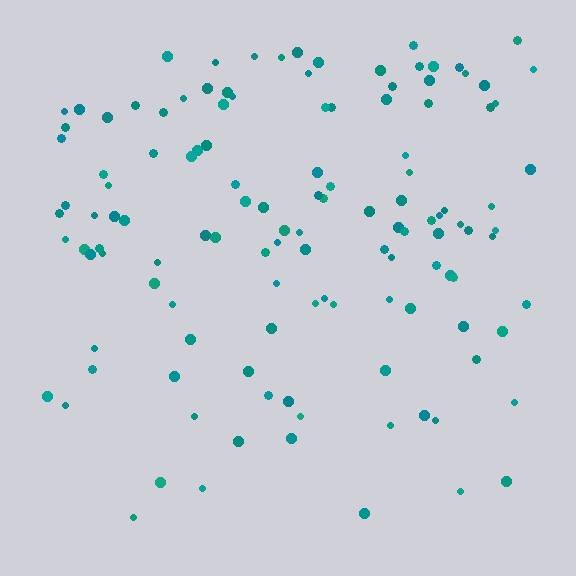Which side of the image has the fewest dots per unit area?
The bottom.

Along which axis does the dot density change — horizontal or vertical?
Vertical.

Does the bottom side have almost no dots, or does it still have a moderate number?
Still a moderate number, just noticeably fewer than the top.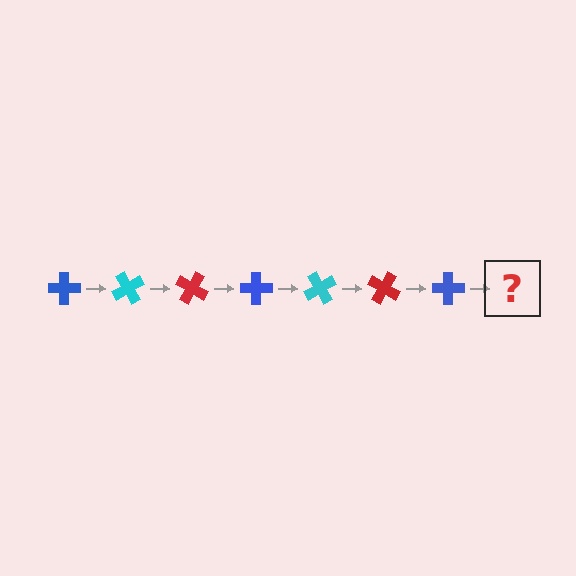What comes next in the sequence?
The next element should be a cyan cross, rotated 420 degrees from the start.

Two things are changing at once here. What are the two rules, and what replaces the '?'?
The two rules are that it rotates 60 degrees each step and the color cycles through blue, cyan, and red. The '?' should be a cyan cross, rotated 420 degrees from the start.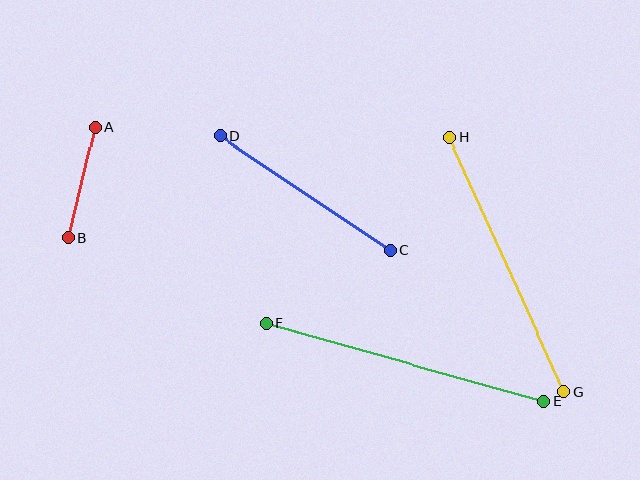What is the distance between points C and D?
The distance is approximately 206 pixels.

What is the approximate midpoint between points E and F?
The midpoint is at approximately (405, 362) pixels.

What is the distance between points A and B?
The distance is approximately 114 pixels.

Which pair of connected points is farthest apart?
Points E and F are farthest apart.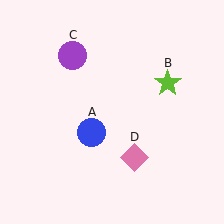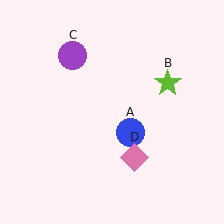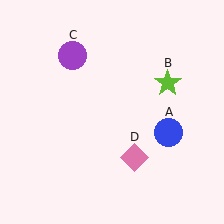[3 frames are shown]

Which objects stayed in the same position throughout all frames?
Lime star (object B) and purple circle (object C) and pink diamond (object D) remained stationary.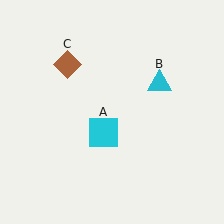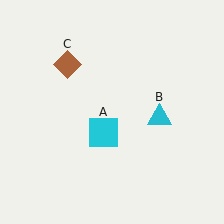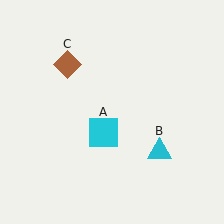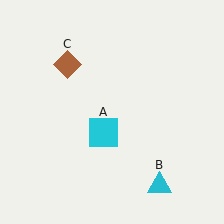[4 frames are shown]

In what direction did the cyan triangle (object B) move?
The cyan triangle (object B) moved down.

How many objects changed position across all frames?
1 object changed position: cyan triangle (object B).